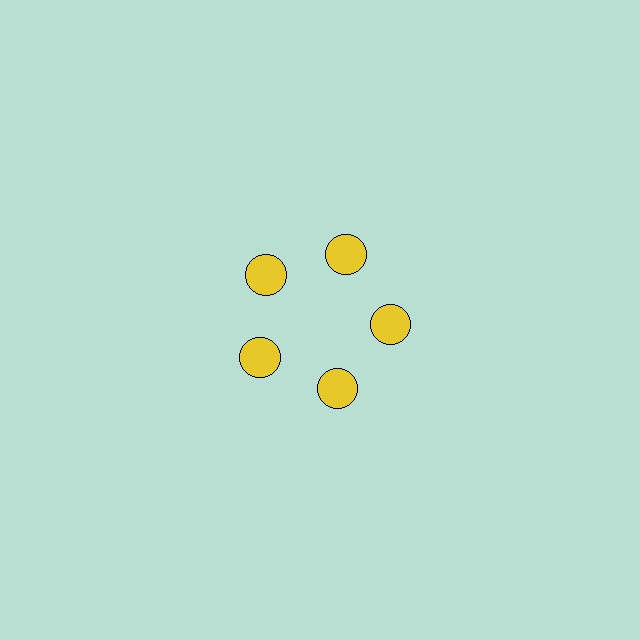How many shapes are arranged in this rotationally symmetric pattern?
There are 5 shapes, arranged in 5 groups of 1.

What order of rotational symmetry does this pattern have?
This pattern has 5-fold rotational symmetry.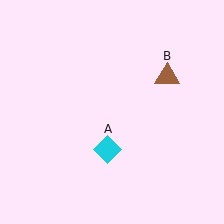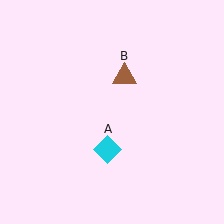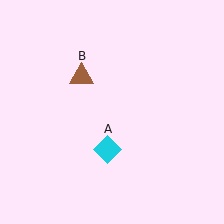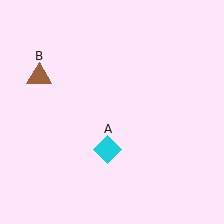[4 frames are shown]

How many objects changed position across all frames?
1 object changed position: brown triangle (object B).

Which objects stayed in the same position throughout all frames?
Cyan diamond (object A) remained stationary.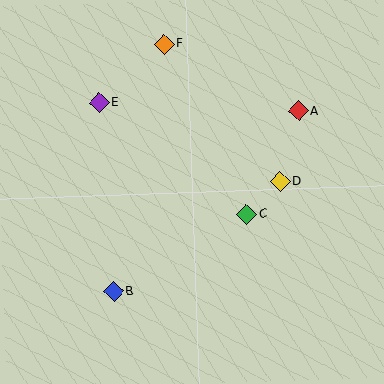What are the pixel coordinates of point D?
Point D is at (280, 181).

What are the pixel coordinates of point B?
Point B is at (114, 292).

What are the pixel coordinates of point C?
Point C is at (246, 215).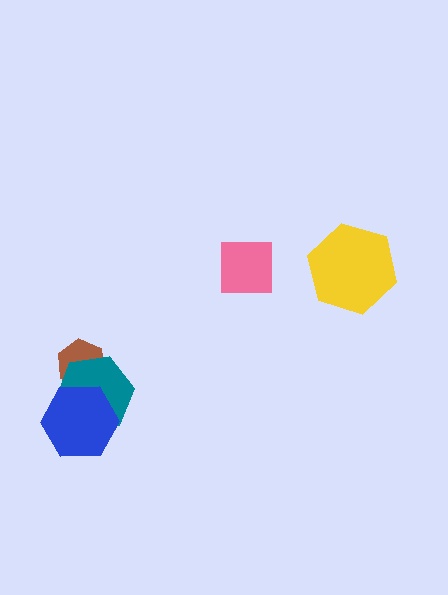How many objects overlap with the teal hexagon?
2 objects overlap with the teal hexagon.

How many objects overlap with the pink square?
0 objects overlap with the pink square.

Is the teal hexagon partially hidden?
Yes, it is partially covered by another shape.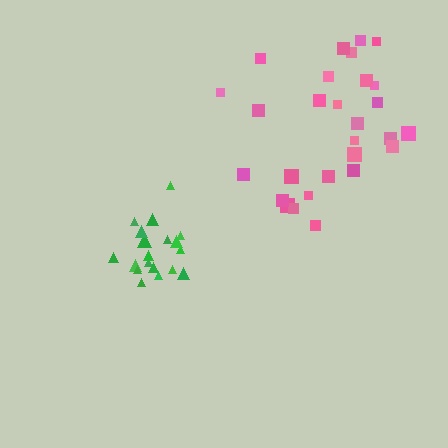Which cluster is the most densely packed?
Green.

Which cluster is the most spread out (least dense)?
Pink.